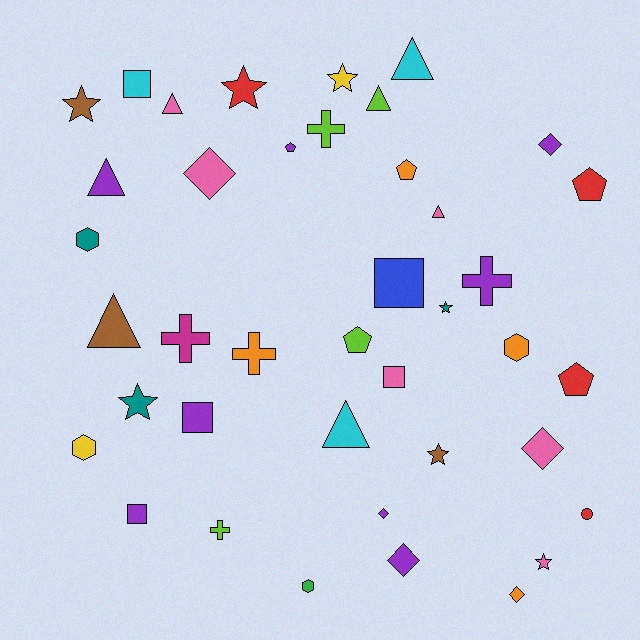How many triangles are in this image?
There are 7 triangles.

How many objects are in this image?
There are 40 objects.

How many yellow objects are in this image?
There are 2 yellow objects.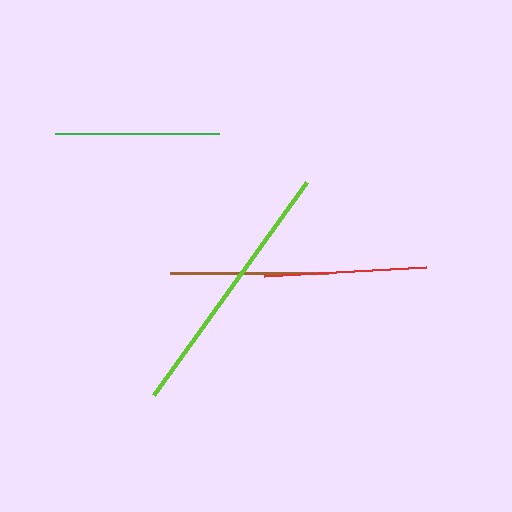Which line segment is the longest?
The lime line is the longest at approximately 262 pixels.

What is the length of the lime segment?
The lime segment is approximately 262 pixels long.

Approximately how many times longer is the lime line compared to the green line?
The lime line is approximately 1.6 times the length of the green line.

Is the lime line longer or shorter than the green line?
The lime line is longer than the green line.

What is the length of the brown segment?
The brown segment is approximately 158 pixels long.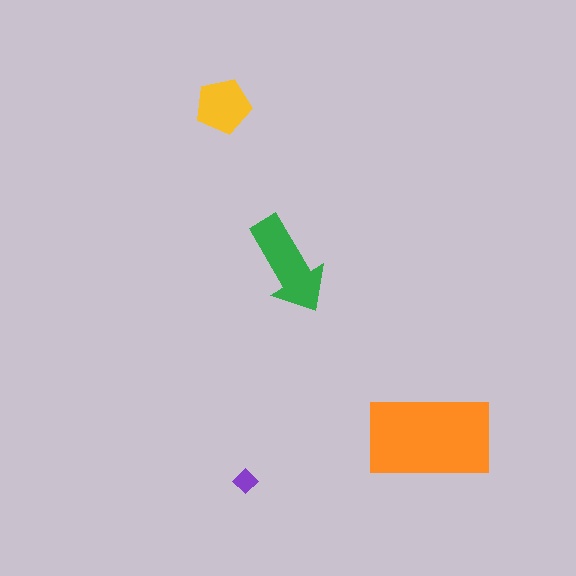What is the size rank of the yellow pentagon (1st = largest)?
3rd.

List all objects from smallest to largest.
The purple diamond, the yellow pentagon, the green arrow, the orange rectangle.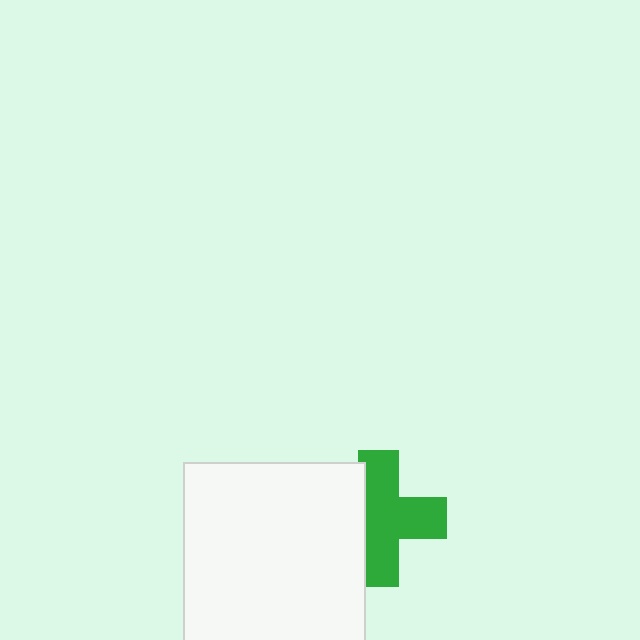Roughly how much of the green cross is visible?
Most of it is visible (roughly 69%).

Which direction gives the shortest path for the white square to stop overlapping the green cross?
Moving left gives the shortest separation.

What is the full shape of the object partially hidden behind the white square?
The partially hidden object is a green cross.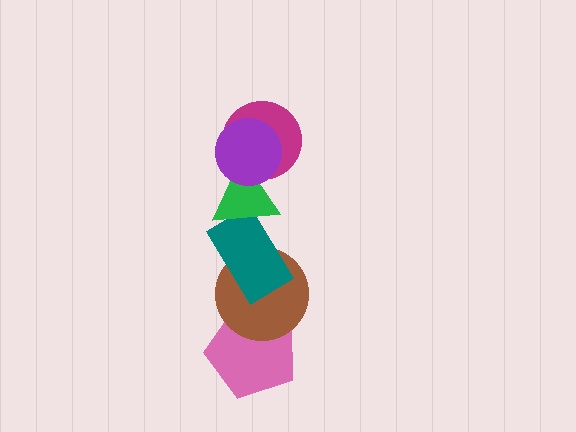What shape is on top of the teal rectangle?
The green triangle is on top of the teal rectangle.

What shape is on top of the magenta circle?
The purple circle is on top of the magenta circle.